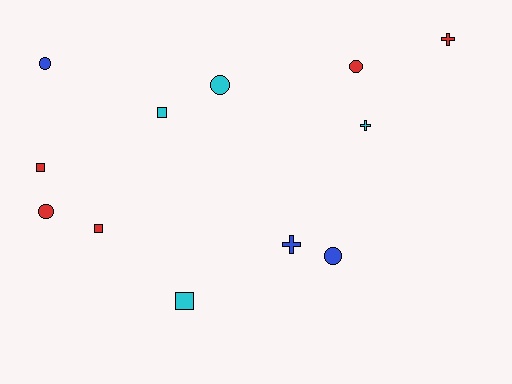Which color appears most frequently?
Red, with 5 objects.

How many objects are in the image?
There are 12 objects.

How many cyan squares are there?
There are 2 cyan squares.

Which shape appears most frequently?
Circle, with 5 objects.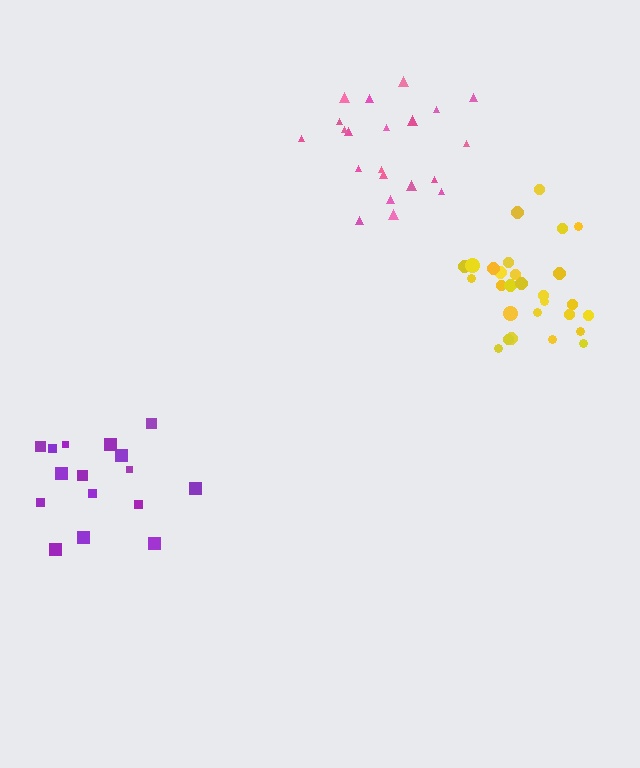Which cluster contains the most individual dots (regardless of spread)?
Yellow (29).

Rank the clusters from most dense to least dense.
yellow, pink, purple.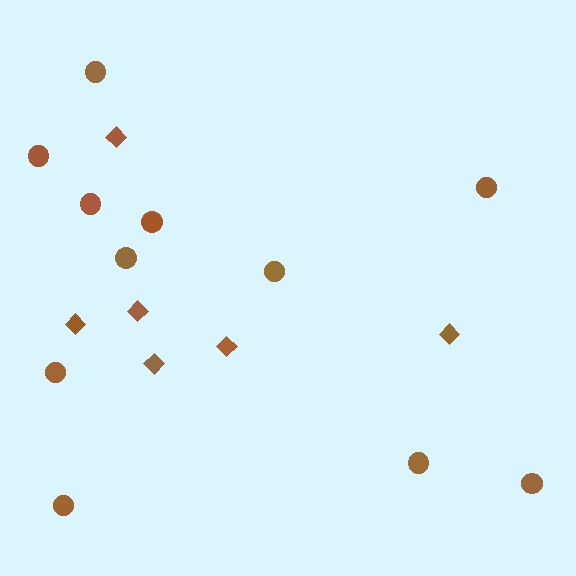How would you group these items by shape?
There are 2 groups: one group of diamonds (6) and one group of circles (11).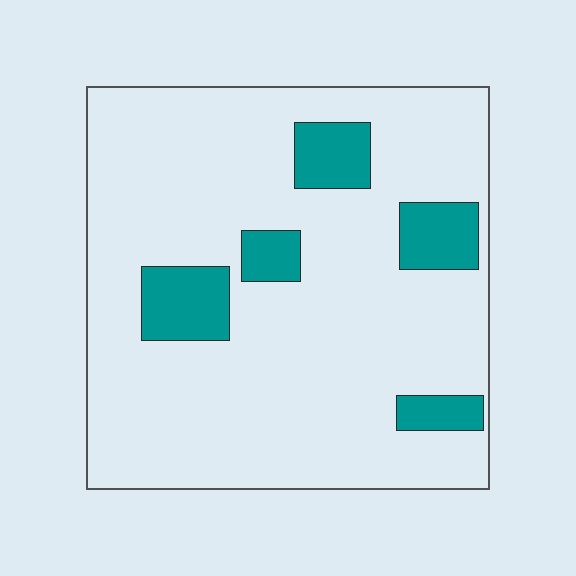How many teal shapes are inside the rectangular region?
5.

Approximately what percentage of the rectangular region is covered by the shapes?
Approximately 15%.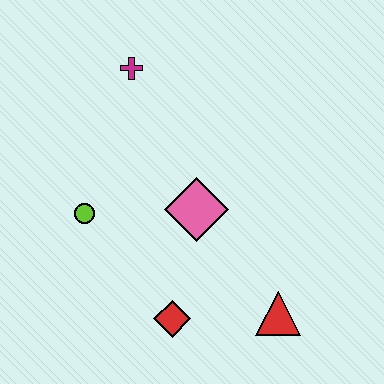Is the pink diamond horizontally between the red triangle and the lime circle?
Yes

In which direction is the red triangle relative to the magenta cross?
The red triangle is below the magenta cross.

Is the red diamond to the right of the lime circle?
Yes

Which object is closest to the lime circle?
The pink diamond is closest to the lime circle.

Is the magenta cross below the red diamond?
No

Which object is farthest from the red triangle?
The magenta cross is farthest from the red triangle.